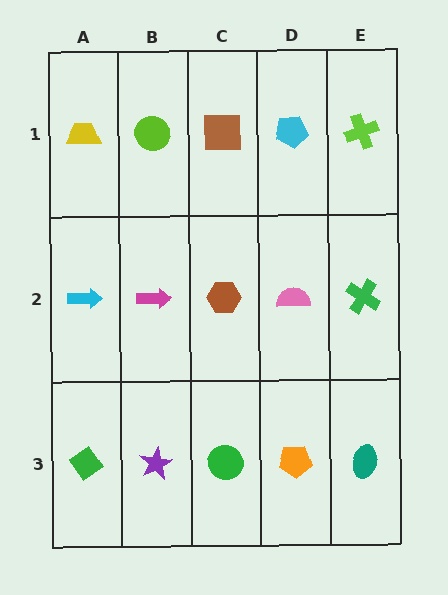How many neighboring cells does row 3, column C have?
3.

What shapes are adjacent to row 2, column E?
A lime cross (row 1, column E), a teal ellipse (row 3, column E), a pink semicircle (row 2, column D).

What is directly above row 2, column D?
A cyan pentagon.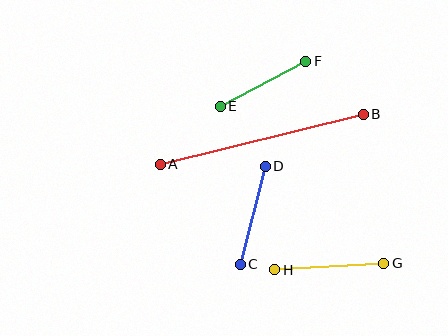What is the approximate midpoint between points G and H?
The midpoint is at approximately (329, 267) pixels.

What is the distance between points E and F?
The distance is approximately 96 pixels.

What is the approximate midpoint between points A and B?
The midpoint is at approximately (262, 139) pixels.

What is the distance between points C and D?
The distance is approximately 101 pixels.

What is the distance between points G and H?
The distance is approximately 109 pixels.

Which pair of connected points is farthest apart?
Points A and B are farthest apart.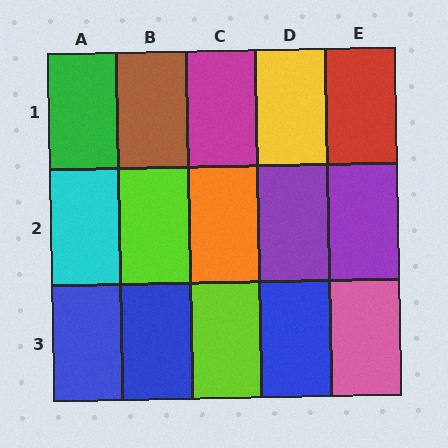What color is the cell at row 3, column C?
Lime.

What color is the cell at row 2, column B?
Lime.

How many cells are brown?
1 cell is brown.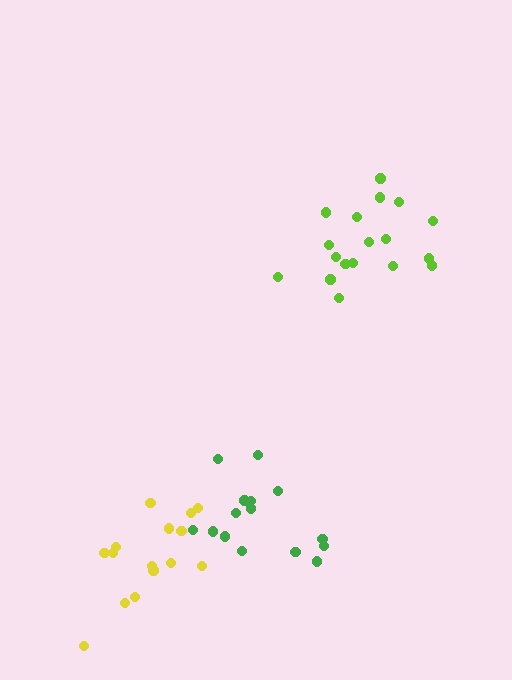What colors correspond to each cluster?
The clusters are colored: green, yellow, lime.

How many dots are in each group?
Group 1: 15 dots, Group 2: 15 dots, Group 3: 18 dots (48 total).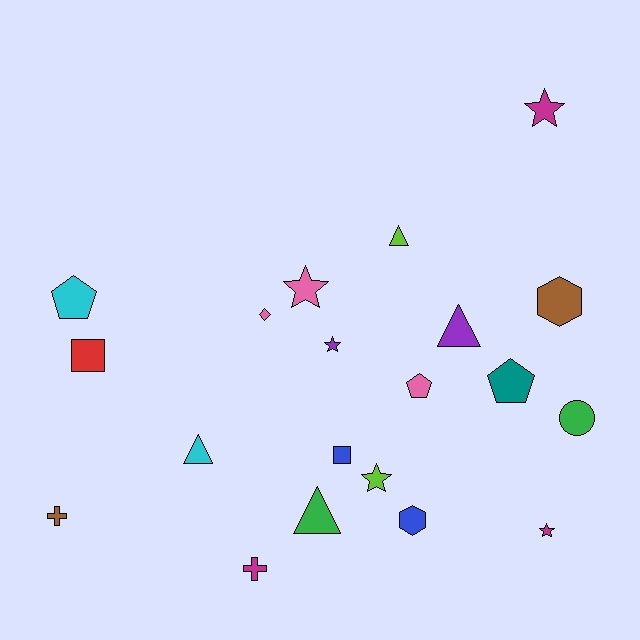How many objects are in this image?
There are 20 objects.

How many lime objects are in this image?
There are 2 lime objects.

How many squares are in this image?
There are 2 squares.